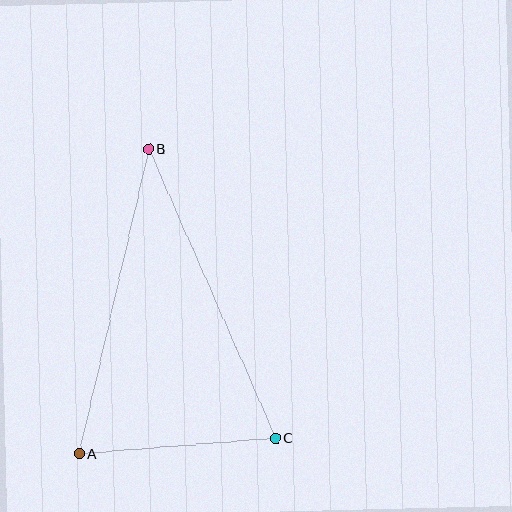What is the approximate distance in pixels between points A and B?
The distance between A and B is approximately 312 pixels.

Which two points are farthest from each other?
Points B and C are farthest from each other.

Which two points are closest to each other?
Points A and C are closest to each other.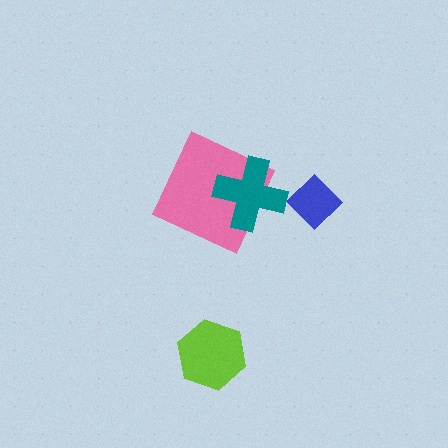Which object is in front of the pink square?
The teal cross is in front of the pink square.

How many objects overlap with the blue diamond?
0 objects overlap with the blue diamond.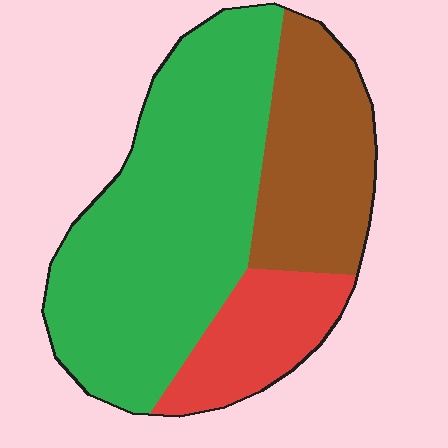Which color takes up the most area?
Green, at roughly 60%.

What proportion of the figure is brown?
Brown covers roughly 25% of the figure.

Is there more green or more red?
Green.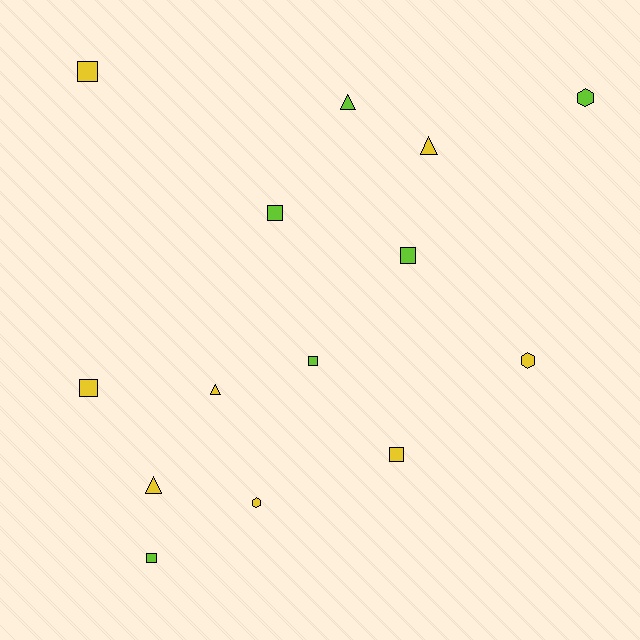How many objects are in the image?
There are 14 objects.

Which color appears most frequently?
Yellow, with 8 objects.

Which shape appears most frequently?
Square, with 7 objects.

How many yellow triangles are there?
There are 3 yellow triangles.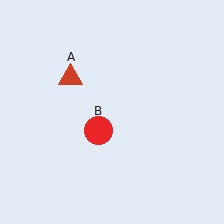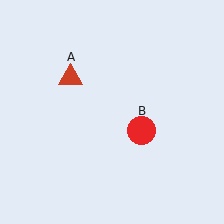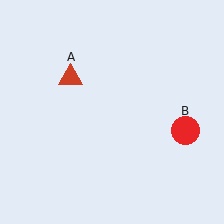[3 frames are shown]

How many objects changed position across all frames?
1 object changed position: red circle (object B).